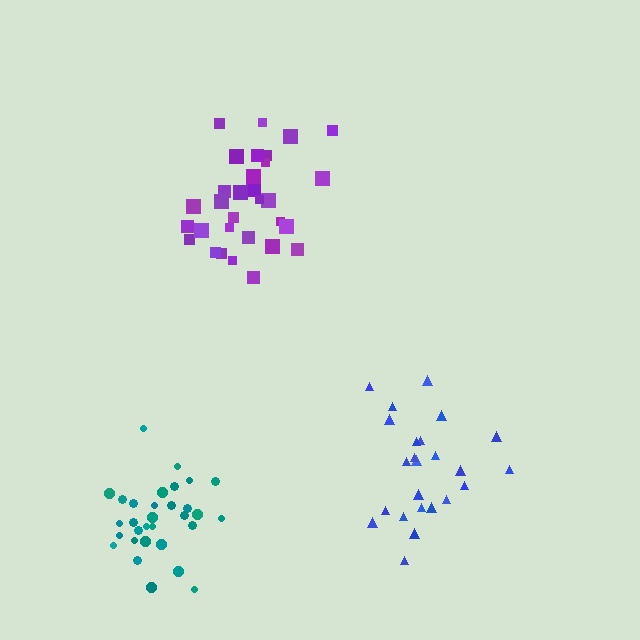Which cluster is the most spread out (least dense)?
Blue.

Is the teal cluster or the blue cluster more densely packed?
Teal.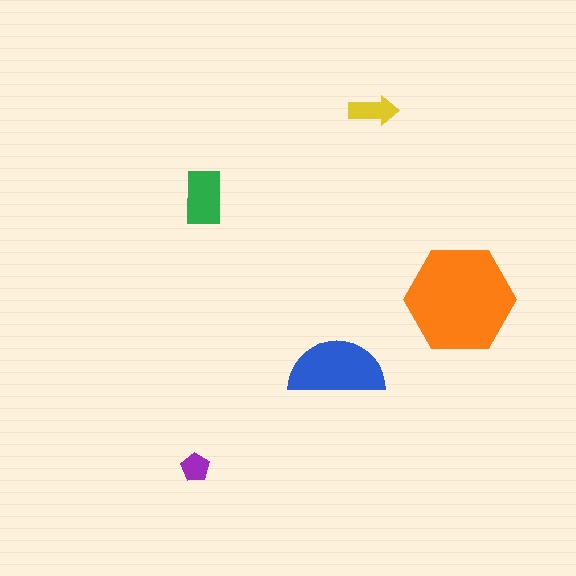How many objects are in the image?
There are 5 objects in the image.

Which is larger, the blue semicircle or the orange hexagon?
The orange hexagon.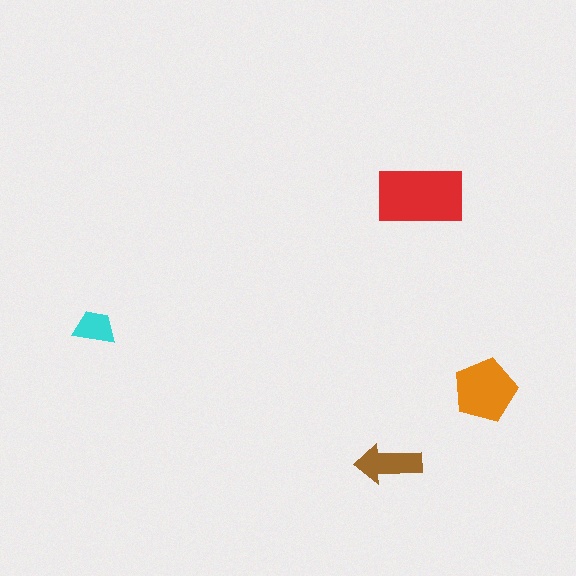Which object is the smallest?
The cyan trapezoid.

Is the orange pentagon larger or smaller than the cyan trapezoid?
Larger.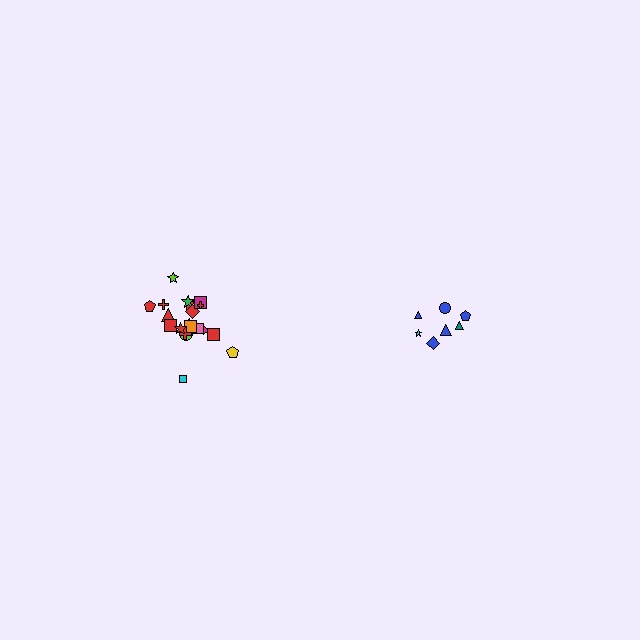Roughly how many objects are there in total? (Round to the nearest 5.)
Roughly 30 objects in total.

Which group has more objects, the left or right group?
The left group.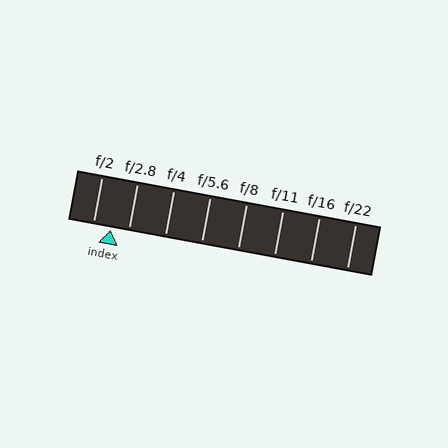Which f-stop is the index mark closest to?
The index mark is closest to f/2.8.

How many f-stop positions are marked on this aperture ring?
There are 8 f-stop positions marked.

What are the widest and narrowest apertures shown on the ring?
The widest aperture shown is f/2 and the narrowest is f/22.